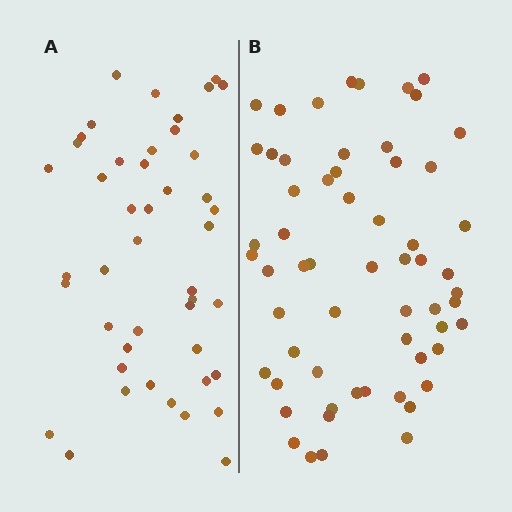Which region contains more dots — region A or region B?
Region B (the right region) has more dots.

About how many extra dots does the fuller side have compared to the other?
Region B has approximately 15 more dots than region A.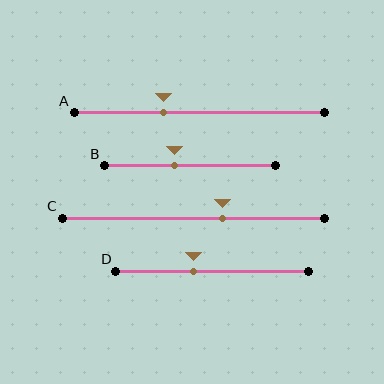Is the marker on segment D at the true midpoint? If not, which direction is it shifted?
No, the marker on segment D is shifted to the left by about 10% of the segment length.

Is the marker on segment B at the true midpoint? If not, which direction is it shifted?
No, the marker on segment B is shifted to the left by about 9% of the segment length.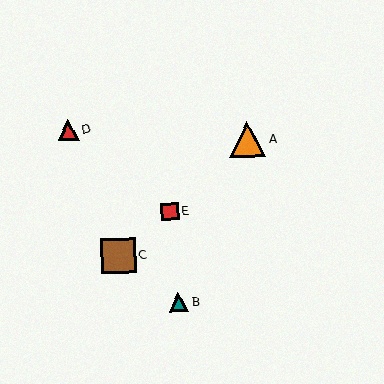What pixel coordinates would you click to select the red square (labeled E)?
Click at (170, 212) to select the red square E.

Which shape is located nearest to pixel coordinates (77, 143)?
The red triangle (labeled D) at (68, 130) is nearest to that location.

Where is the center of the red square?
The center of the red square is at (170, 212).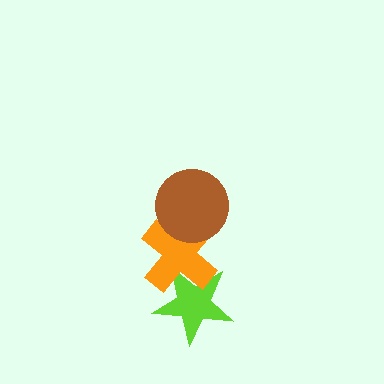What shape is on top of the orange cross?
The brown circle is on top of the orange cross.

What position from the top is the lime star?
The lime star is 3rd from the top.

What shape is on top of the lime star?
The orange cross is on top of the lime star.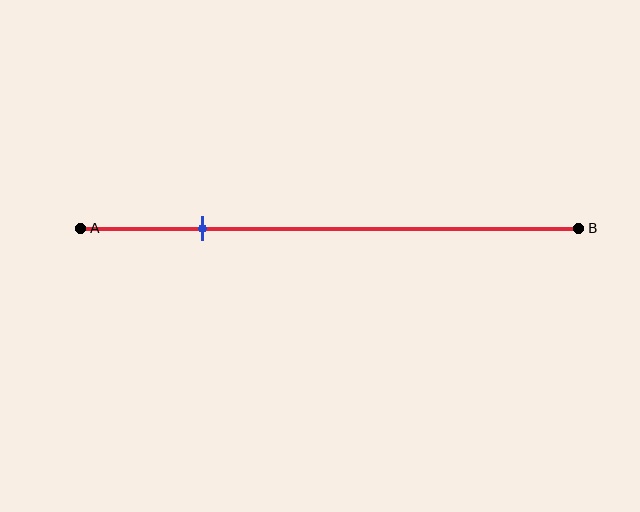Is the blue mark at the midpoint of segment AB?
No, the mark is at about 25% from A, not at the 50% midpoint.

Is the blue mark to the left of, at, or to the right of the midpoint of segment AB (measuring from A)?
The blue mark is to the left of the midpoint of segment AB.